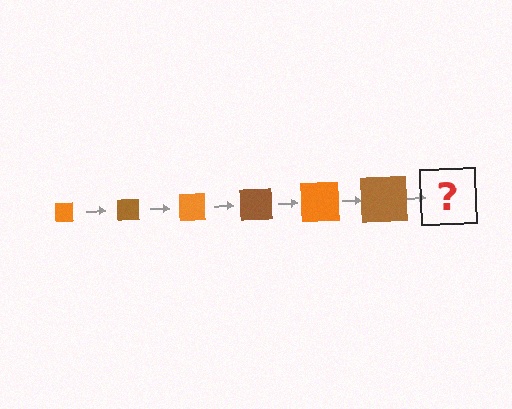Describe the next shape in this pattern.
It should be an orange square, larger than the previous one.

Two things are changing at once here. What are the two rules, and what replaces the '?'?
The two rules are that the square grows larger each step and the color cycles through orange and brown. The '?' should be an orange square, larger than the previous one.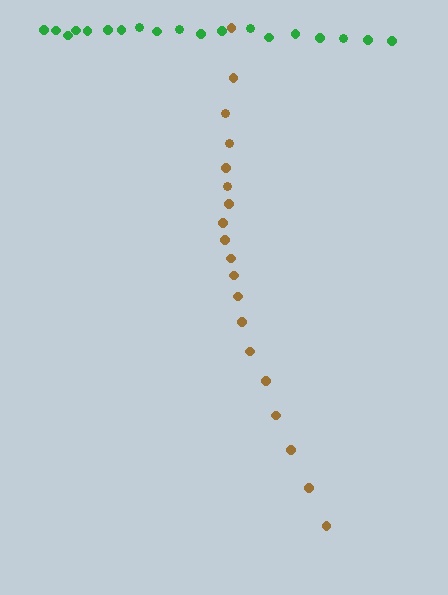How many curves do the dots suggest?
There are 2 distinct paths.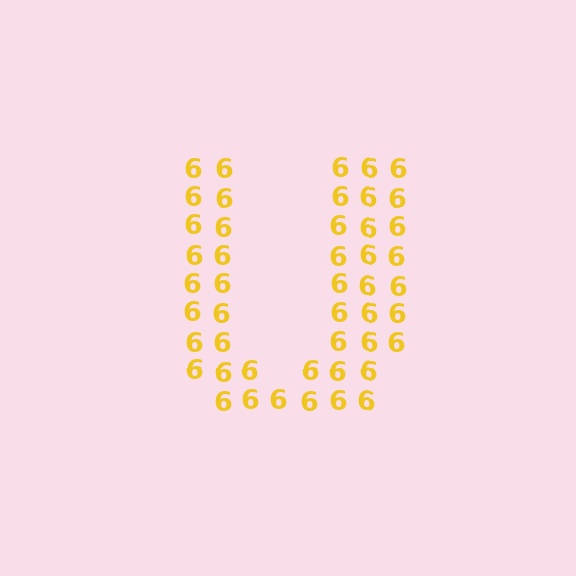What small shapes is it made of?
It is made of small digit 6's.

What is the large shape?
The large shape is the letter U.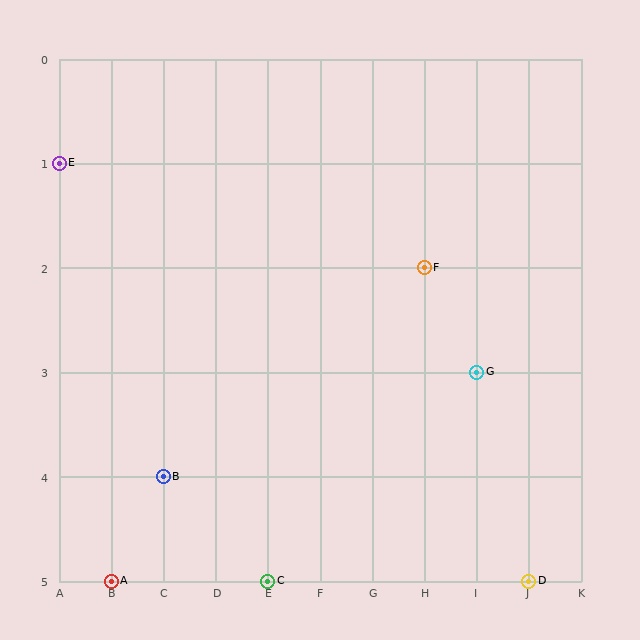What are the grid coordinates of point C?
Point C is at grid coordinates (E, 5).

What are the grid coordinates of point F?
Point F is at grid coordinates (H, 2).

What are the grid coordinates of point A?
Point A is at grid coordinates (B, 5).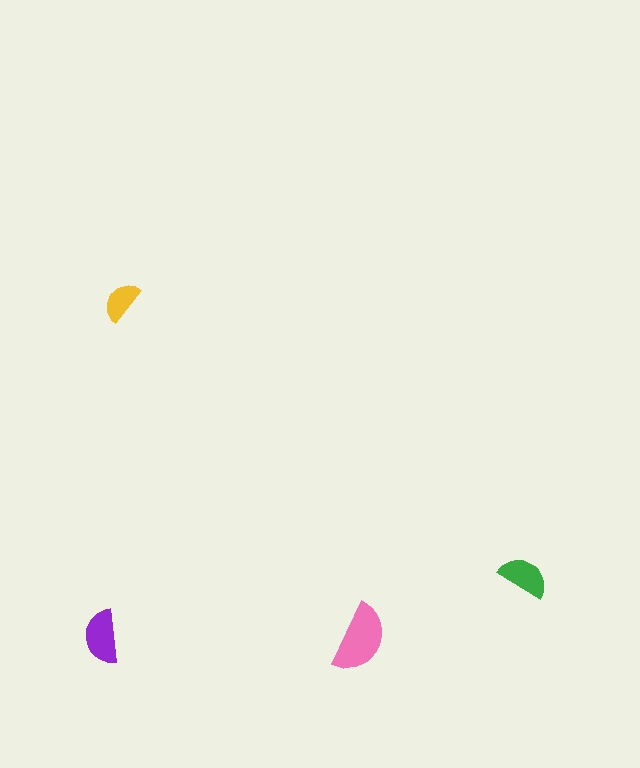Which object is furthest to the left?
The purple semicircle is leftmost.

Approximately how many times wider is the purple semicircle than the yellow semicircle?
About 1.5 times wider.